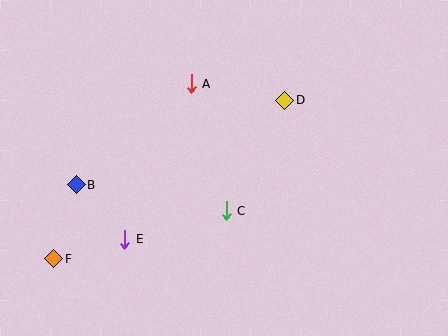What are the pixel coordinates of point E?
Point E is at (125, 239).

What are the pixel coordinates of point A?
Point A is at (191, 84).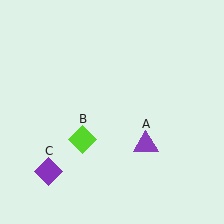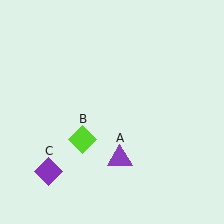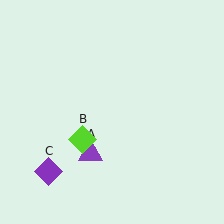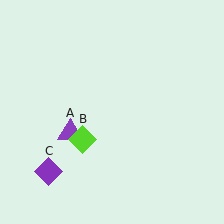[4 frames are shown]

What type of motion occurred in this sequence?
The purple triangle (object A) rotated clockwise around the center of the scene.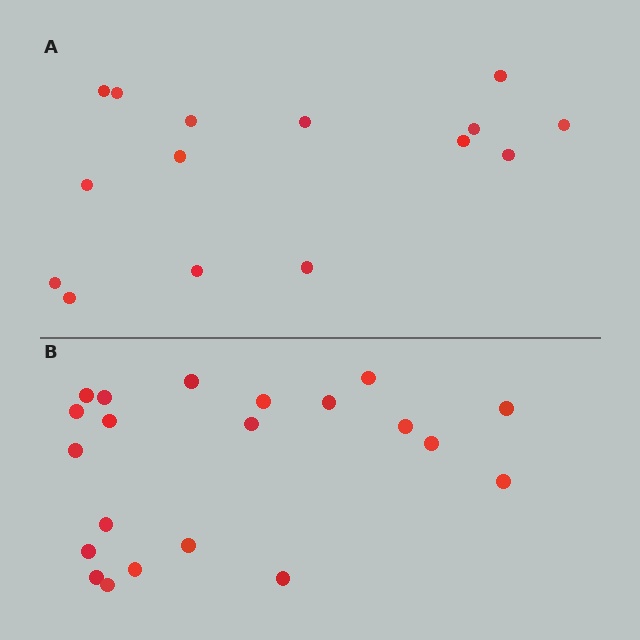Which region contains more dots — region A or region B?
Region B (the bottom region) has more dots.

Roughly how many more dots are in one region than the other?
Region B has about 6 more dots than region A.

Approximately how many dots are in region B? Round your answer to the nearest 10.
About 20 dots. (The exact count is 21, which rounds to 20.)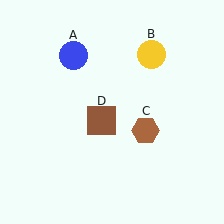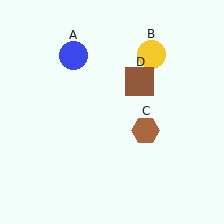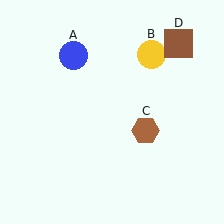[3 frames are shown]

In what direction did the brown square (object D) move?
The brown square (object D) moved up and to the right.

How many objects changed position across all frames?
1 object changed position: brown square (object D).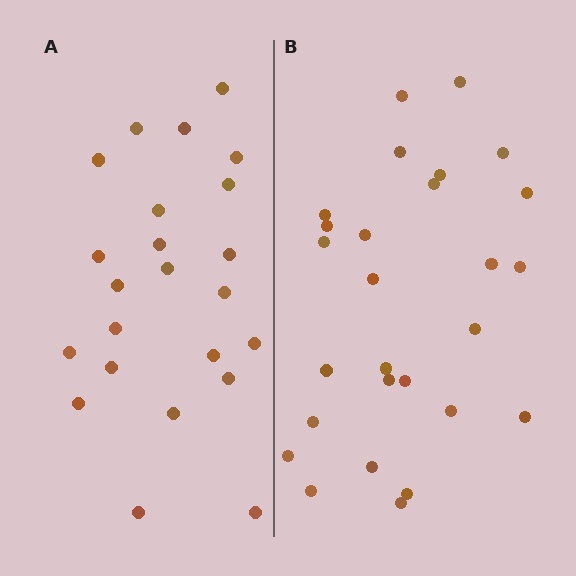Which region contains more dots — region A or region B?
Region B (the right region) has more dots.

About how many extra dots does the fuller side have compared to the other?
Region B has about 4 more dots than region A.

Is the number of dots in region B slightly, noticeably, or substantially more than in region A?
Region B has only slightly more — the two regions are fairly close. The ratio is roughly 1.2 to 1.